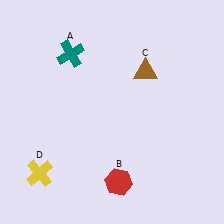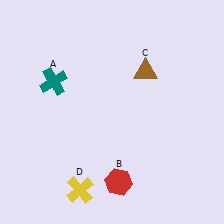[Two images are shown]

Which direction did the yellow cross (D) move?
The yellow cross (D) moved right.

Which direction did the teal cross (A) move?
The teal cross (A) moved down.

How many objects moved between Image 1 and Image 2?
2 objects moved between the two images.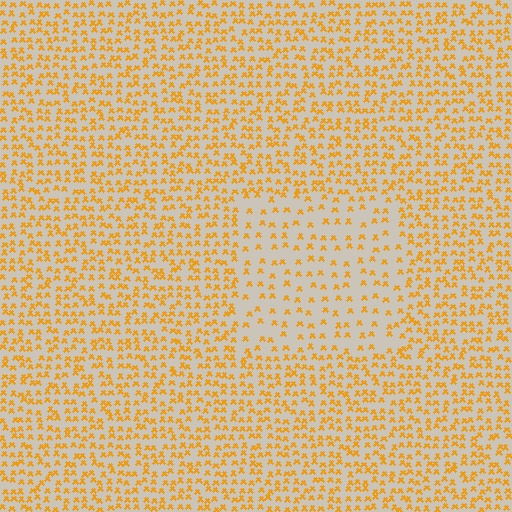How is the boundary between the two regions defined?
The boundary is defined by a change in element density (approximately 2.1x ratio). All elements are the same color, size, and shape.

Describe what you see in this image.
The image contains small orange elements arranged at two different densities. A rectangle-shaped region is visible where the elements are less densely packed than the surrounding area.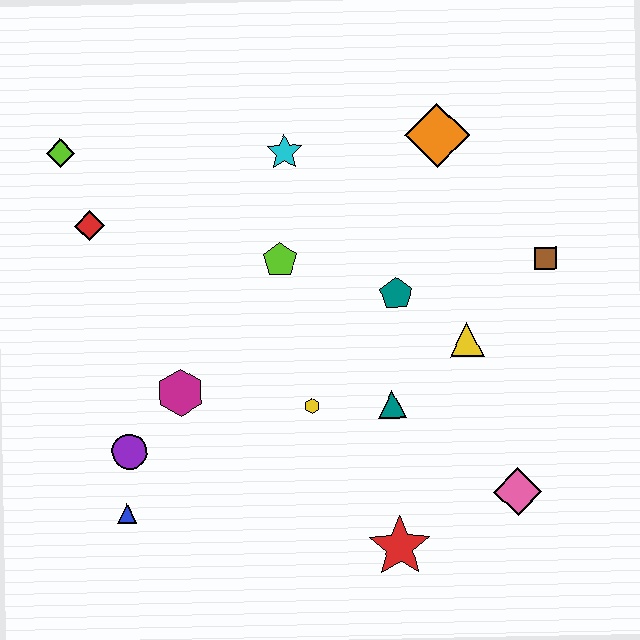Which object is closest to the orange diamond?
The cyan star is closest to the orange diamond.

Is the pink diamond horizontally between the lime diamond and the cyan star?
No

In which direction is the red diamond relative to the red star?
The red diamond is above the red star.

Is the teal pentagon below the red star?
No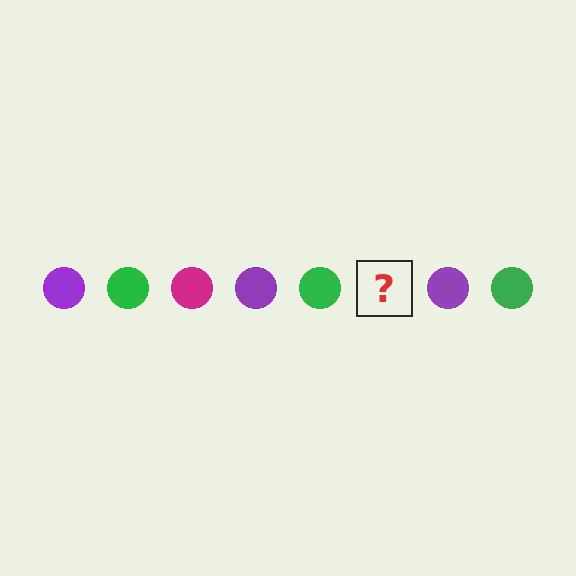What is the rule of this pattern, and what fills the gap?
The rule is that the pattern cycles through purple, green, magenta circles. The gap should be filled with a magenta circle.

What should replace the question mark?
The question mark should be replaced with a magenta circle.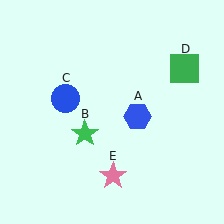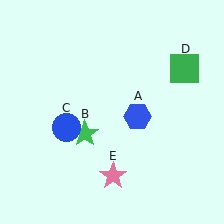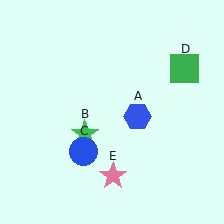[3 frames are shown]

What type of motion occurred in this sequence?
The blue circle (object C) rotated counterclockwise around the center of the scene.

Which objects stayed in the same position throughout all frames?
Blue hexagon (object A) and green star (object B) and green square (object D) and pink star (object E) remained stationary.